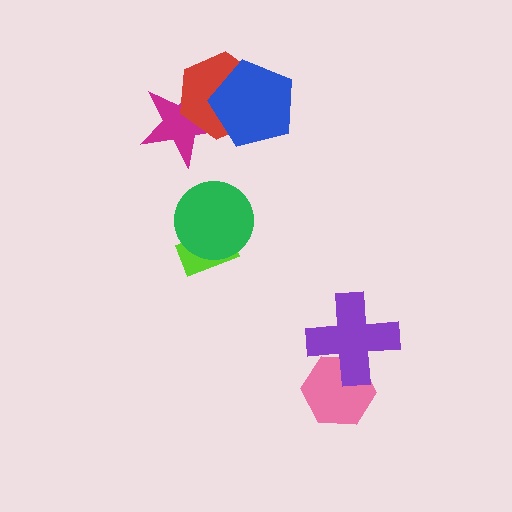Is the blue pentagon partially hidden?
No, no other shape covers it.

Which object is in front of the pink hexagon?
The purple cross is in front of the pink hexagon.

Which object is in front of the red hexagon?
The blue pentagon is in front of the red hexagon.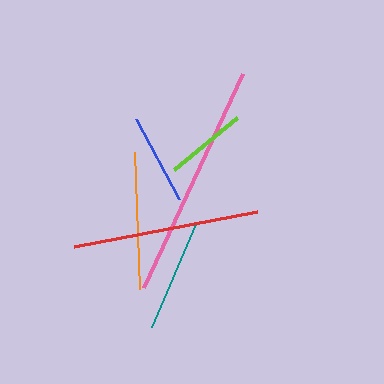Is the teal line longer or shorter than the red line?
The red line is longer than the teal line.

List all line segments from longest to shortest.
From longest to shortest: pink, red, orange, teal, blue, lime.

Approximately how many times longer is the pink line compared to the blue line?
The pink line is approximately 2.6 times the length of the blue line.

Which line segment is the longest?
The pink line is the longest at approximately 236 pixels.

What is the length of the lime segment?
The lime segment is approximately 82 pixels long.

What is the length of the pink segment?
The pink segment is approximately 236 pixels long.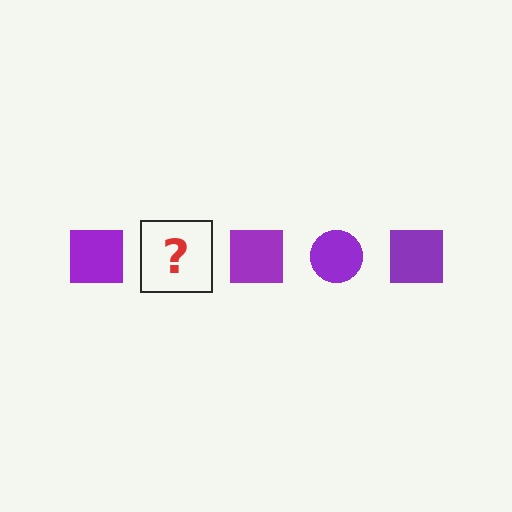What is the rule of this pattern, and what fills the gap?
The rule is that the pattern cycles through square, circle shapes in purple. The gap should be filled with a purple circle.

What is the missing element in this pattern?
The missing element is a purple circle.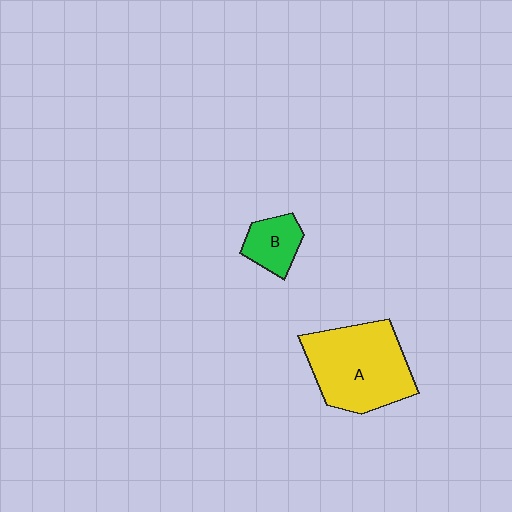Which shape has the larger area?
Shape A (yellow).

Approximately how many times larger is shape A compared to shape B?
Approximately 2.9 times.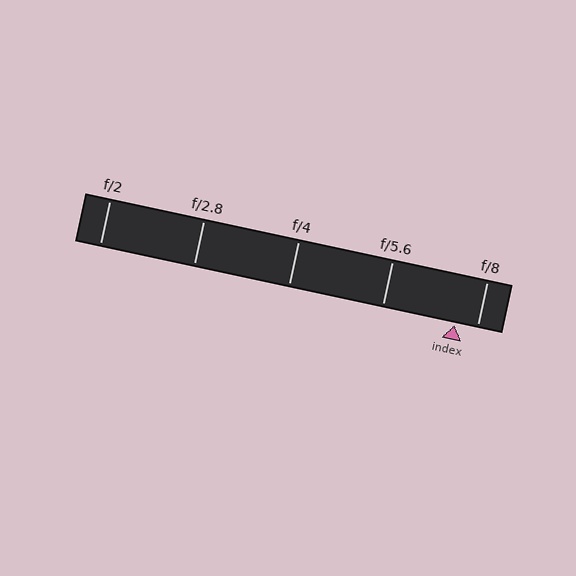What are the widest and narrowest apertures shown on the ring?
The widest aperture shown is f/2 and the narrowest is f/8.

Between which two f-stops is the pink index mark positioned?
The index mark is between f/5.6 and f/8.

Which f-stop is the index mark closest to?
The index mark is closest to f/8.